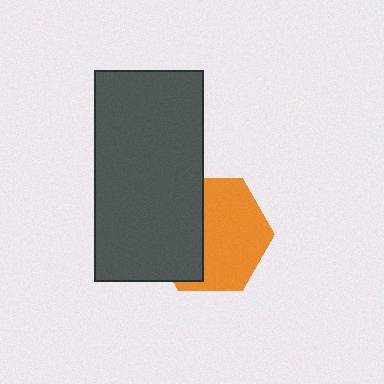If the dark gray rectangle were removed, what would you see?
You would see the complete orange hexagon.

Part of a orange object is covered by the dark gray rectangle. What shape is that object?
It is a hexagon.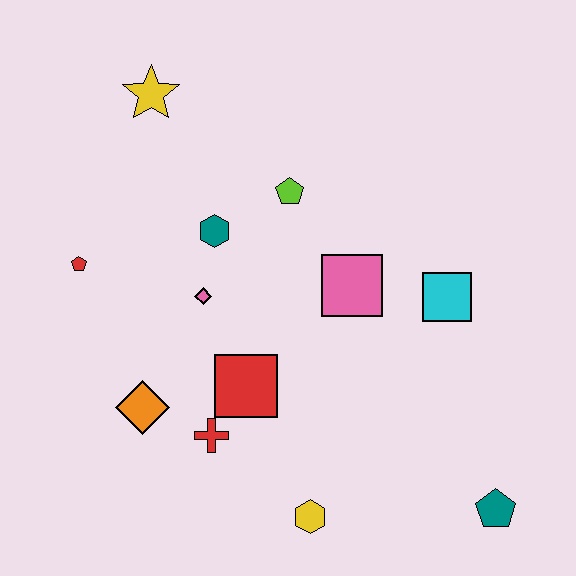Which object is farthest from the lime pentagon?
The teal pentagon is farthest from the lime pentagon.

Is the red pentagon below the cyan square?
No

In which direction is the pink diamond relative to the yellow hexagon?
The pink diamond is above the yellow hexagon.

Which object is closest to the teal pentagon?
The yellow hexagon is closest to the teal pentagon.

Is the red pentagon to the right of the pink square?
No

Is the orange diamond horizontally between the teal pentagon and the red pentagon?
Yes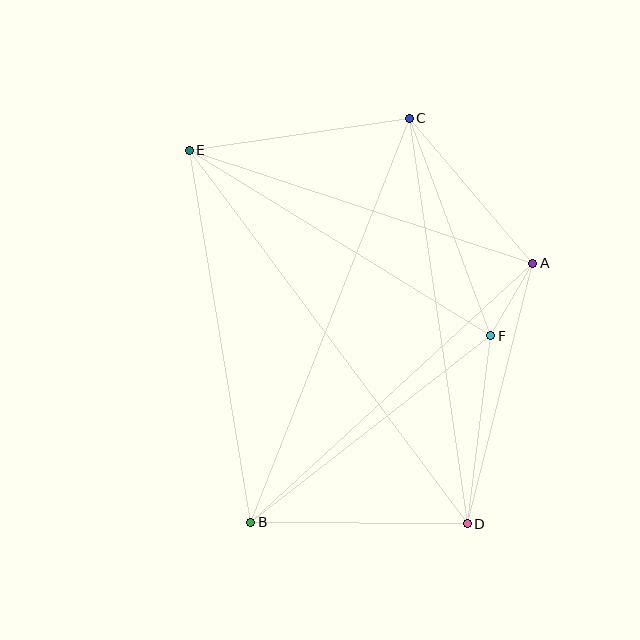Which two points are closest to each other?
Points A and F are closest to each other.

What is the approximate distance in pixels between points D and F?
The distance between D and F is approximately 190 pixels.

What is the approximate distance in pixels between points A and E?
The distance between A and E is approximately 362 pixels.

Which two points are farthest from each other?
Points D and E are farthest from each other.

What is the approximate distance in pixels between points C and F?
The distance between C and F is approximately 232 pixels.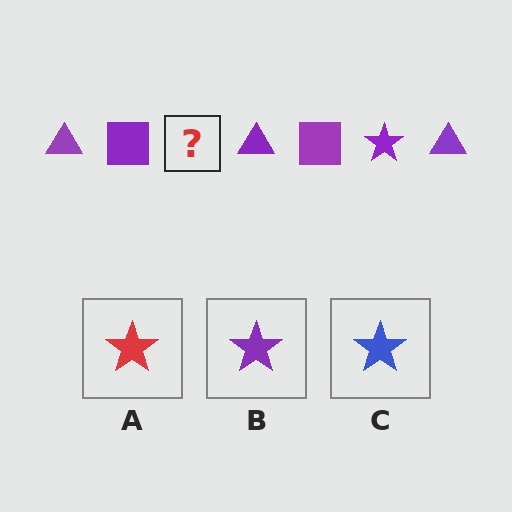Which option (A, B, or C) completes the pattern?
B.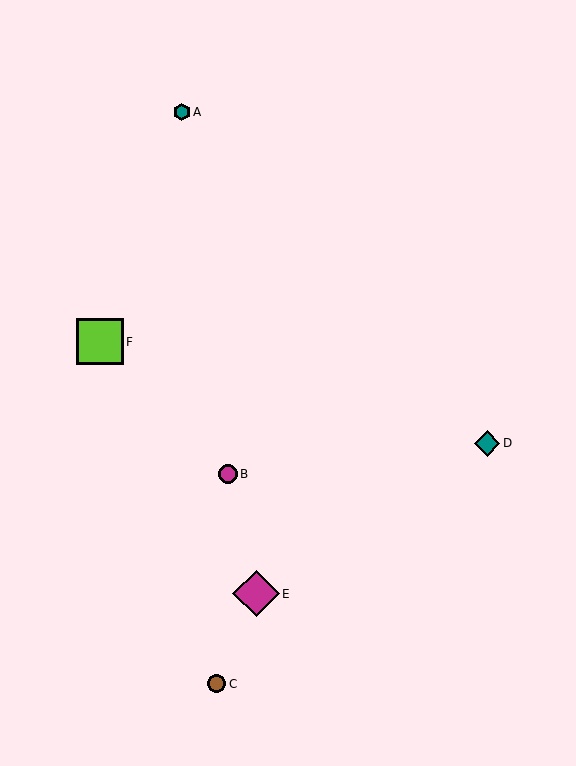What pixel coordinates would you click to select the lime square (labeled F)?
Click at (100, 342) to select the lime square F.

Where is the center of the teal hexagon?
The center of the teal hexagon is at (182, 112).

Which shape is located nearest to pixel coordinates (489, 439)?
The teal diamond (labeled D) at (487, 443) is nearest to that location.